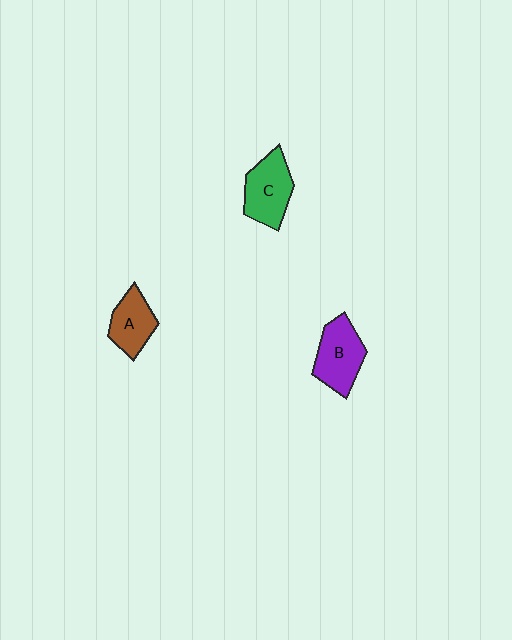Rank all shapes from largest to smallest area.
From largest to smallest: B (purple), C (green), A (brown).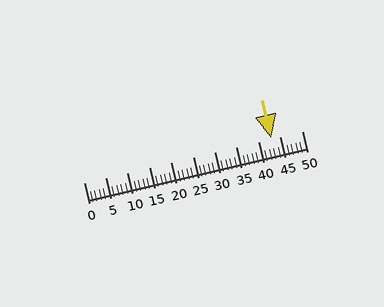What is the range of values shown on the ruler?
The ruler shows values from 0 to 50.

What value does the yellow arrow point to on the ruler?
The yellow arrow points to approximately 43.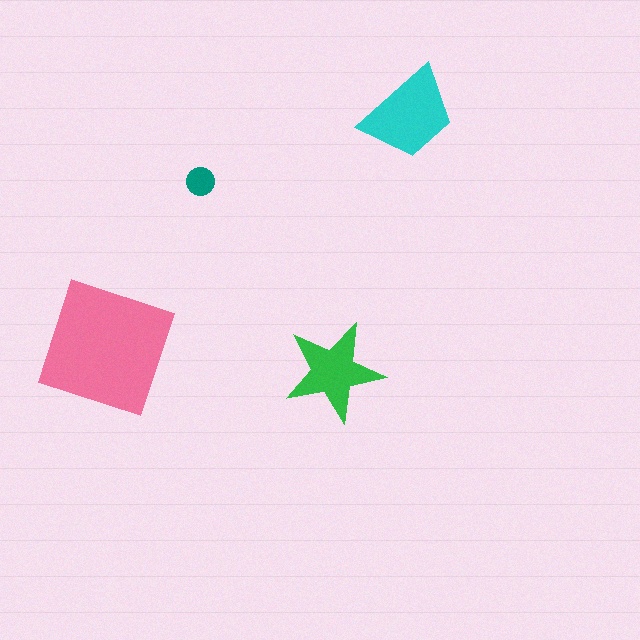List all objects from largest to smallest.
The pink square, the cyan trapezoid, the green star, the teal circle.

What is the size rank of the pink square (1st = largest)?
1st.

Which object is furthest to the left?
The pink square is leftmost.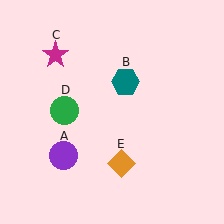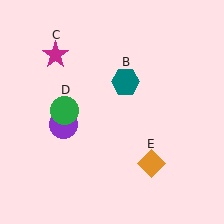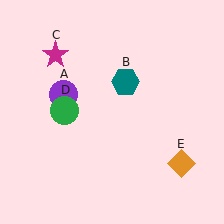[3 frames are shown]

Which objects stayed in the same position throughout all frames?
Teal hexagon (object B) and magenta star (object C) and green circle (object D) remained stationary.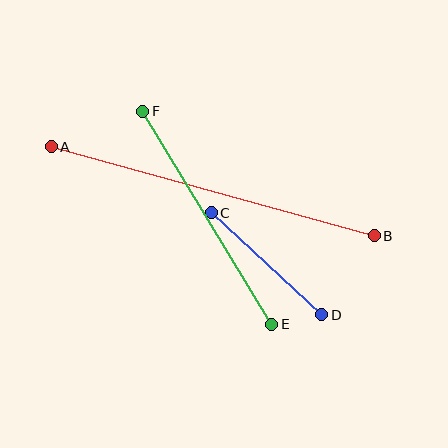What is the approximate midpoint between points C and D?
The midpoint is at approximately (266, 264) pixels.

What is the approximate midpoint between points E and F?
The midpoint is at approximately (207, 218) pixels.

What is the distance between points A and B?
The distance is approximately 335 pixels.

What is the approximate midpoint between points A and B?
The midpoint is at approximately (213, 191) pixels.